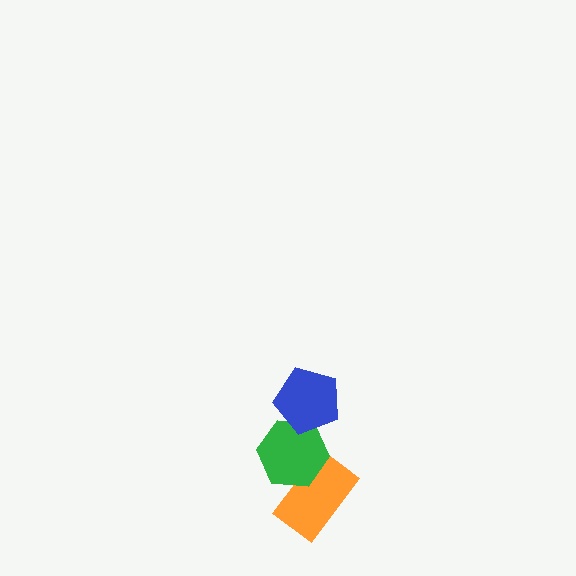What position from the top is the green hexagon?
The green hexagon is 2nd from the top.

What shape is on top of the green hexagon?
The blue pentagon is on top of the green hexagon.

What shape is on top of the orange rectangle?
The green hexagon is on top of the orange rectangle.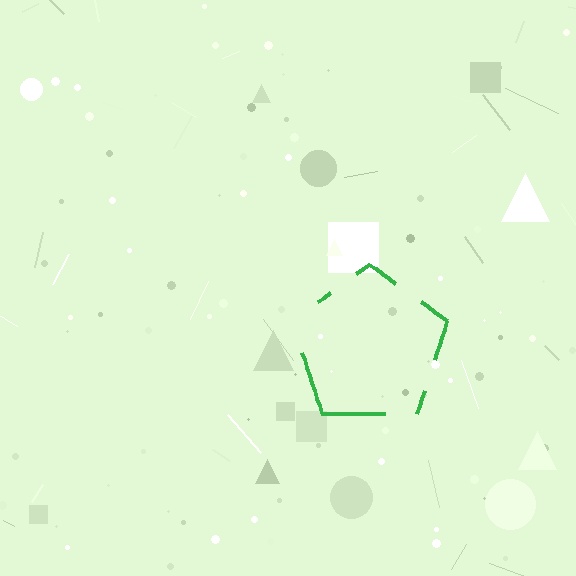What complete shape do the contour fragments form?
The contour fragments form a pentagon.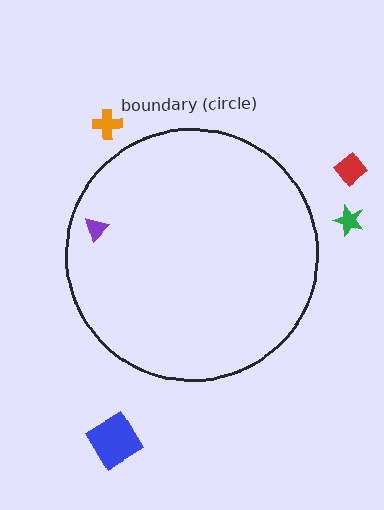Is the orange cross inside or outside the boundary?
Outside.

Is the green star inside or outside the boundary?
Outside.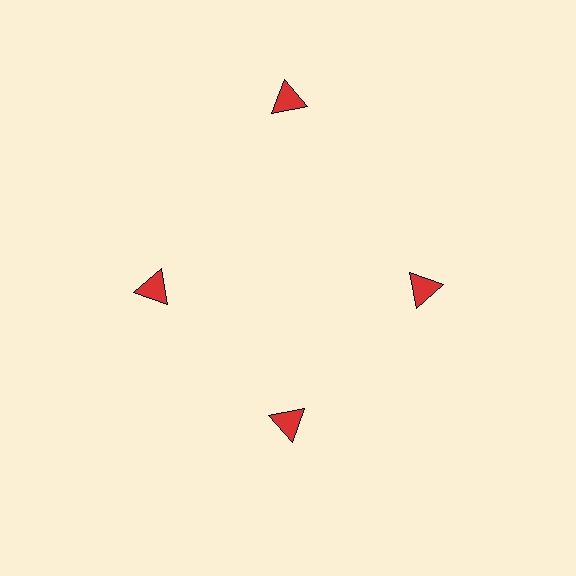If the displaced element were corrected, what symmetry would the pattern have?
It would have 4-fold rotational symmetry — the pattern would map onto itself every 90 degrees.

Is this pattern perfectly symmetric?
No. The 4 red triangles are arranged in a ring, but one element near the 12 o'clock position is pushed outward from the center, breaking the 4-fold rotational symmetry.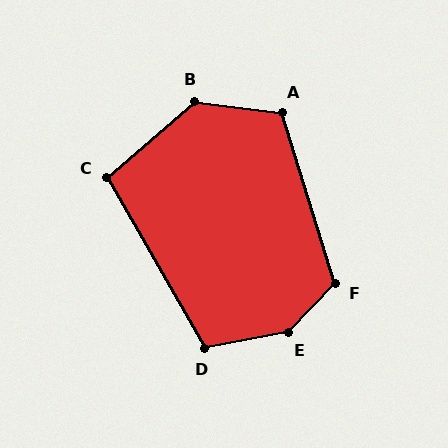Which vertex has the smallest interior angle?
C, at approximately 101 degrees.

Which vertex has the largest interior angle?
E, at approximately 144 degrees.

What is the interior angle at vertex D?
Approximately 109 degrees (obtuse).